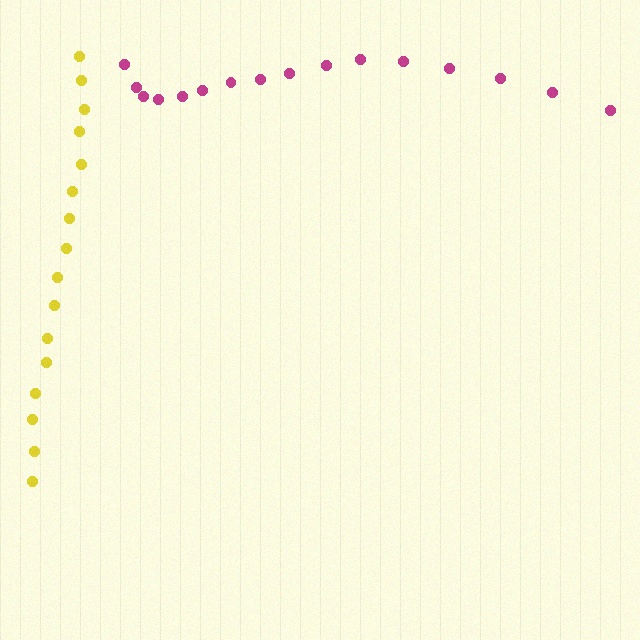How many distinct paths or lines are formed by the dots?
There are 2 distinct paths.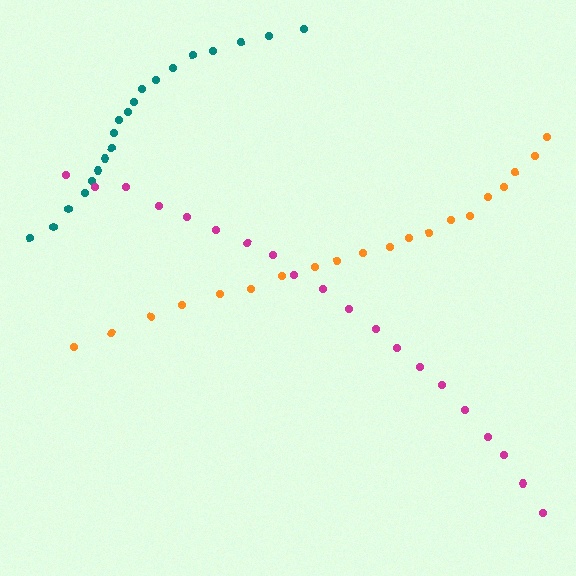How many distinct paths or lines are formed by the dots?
There are 3 distinct paths.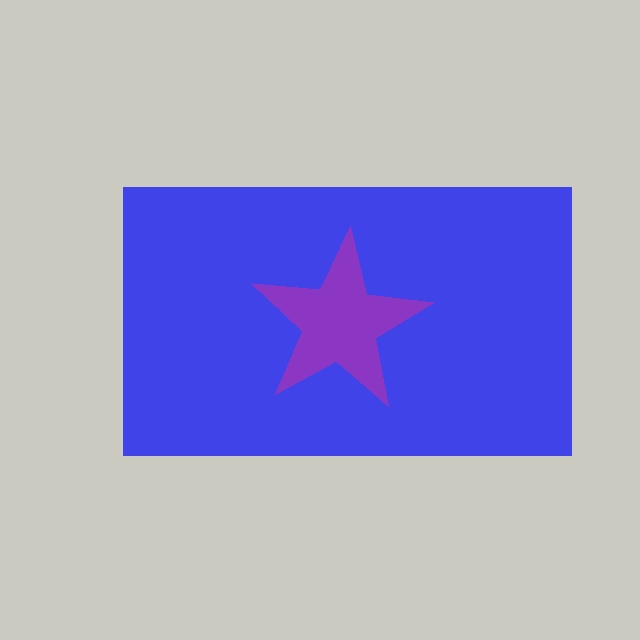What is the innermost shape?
The purple star.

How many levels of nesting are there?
2.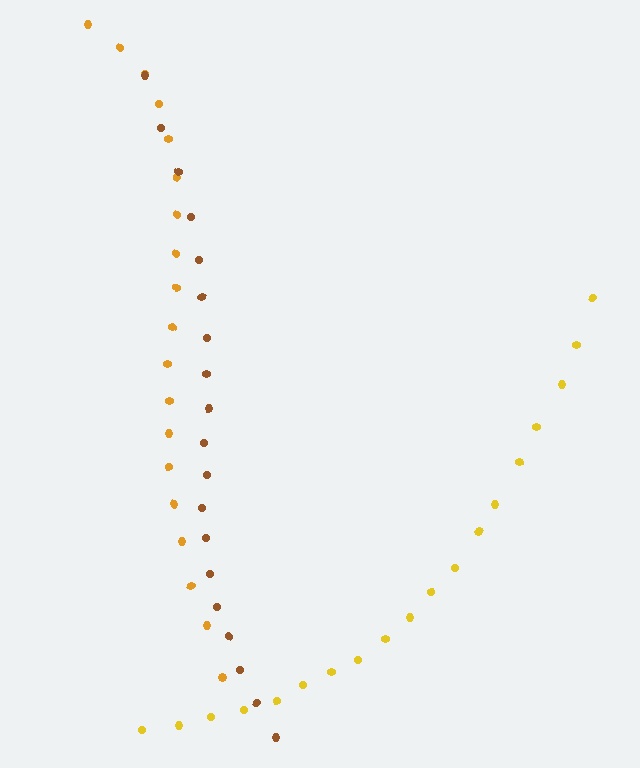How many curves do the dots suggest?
There are 3 distinct paths.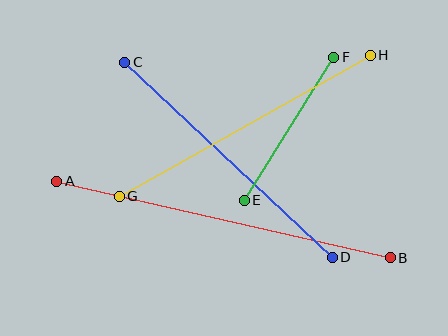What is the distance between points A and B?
The distance is approximately 342 pixels.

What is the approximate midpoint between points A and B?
The midpoint is at approximately (224, 220) pixels.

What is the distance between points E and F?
The distance is approximately 168 pixels.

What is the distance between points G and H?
The distance is approximately 288 pixels.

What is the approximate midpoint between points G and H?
The midpoint is at approximately (245, 126) pixels.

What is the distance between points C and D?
The distance is approximately 285 pixels.